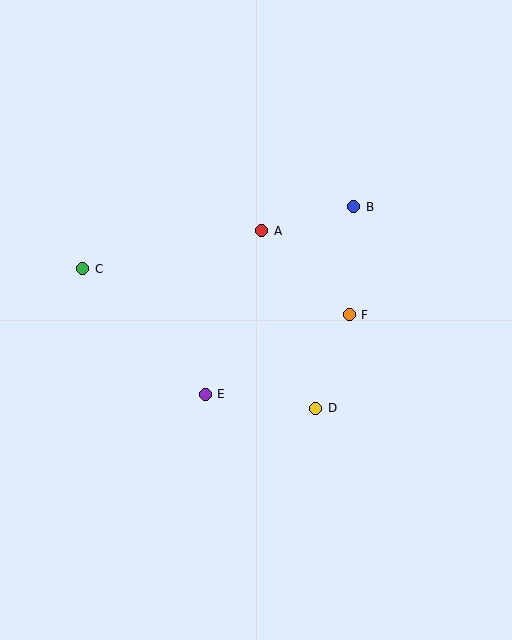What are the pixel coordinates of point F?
Point F is at (349, 315).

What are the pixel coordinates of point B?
Point B is at (354, 207).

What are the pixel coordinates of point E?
Point E is at (205, 394).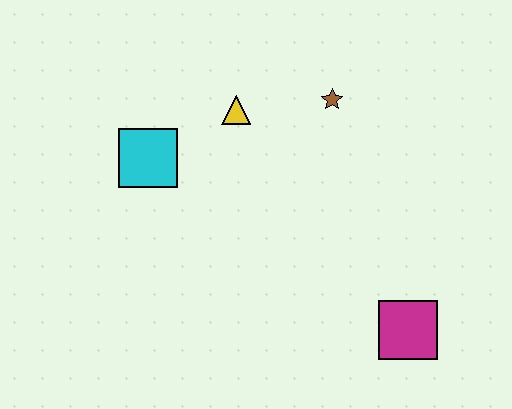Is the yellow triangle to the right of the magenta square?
No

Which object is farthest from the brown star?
The magenta square is farthest from the brown star.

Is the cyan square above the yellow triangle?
No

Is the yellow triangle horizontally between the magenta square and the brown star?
No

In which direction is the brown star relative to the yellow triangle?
The brown star is to the right of the yellow triangle.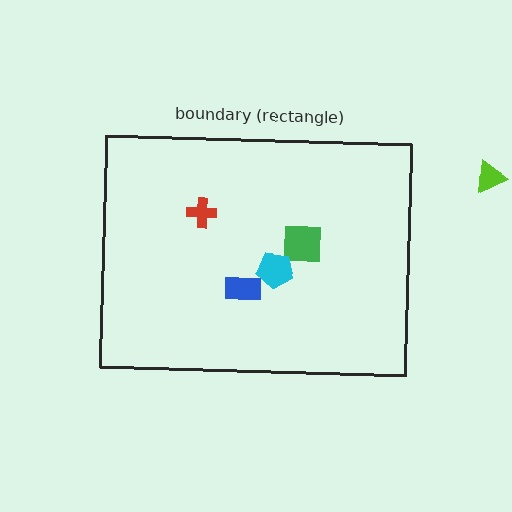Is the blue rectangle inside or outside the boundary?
Inside.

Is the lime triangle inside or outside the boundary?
Outside.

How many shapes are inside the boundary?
4 inside, 1 outside.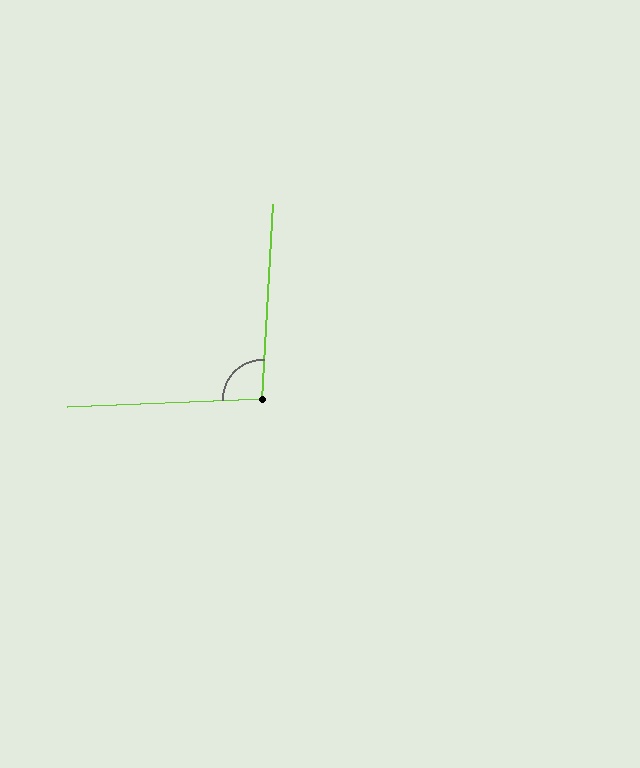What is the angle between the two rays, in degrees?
Approximately 96 degrees.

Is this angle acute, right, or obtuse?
It is obtuse.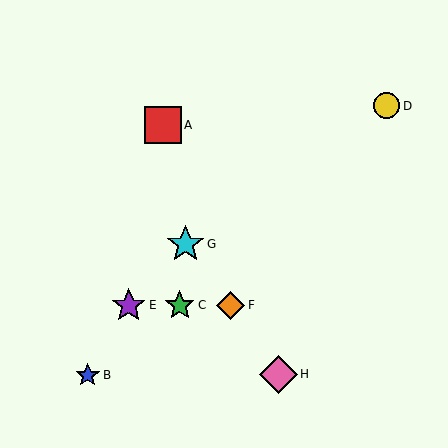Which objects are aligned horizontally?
Objects C, E, F are aligned horizontally.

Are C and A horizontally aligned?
No, C is at y≈305 and A is at y≈125.